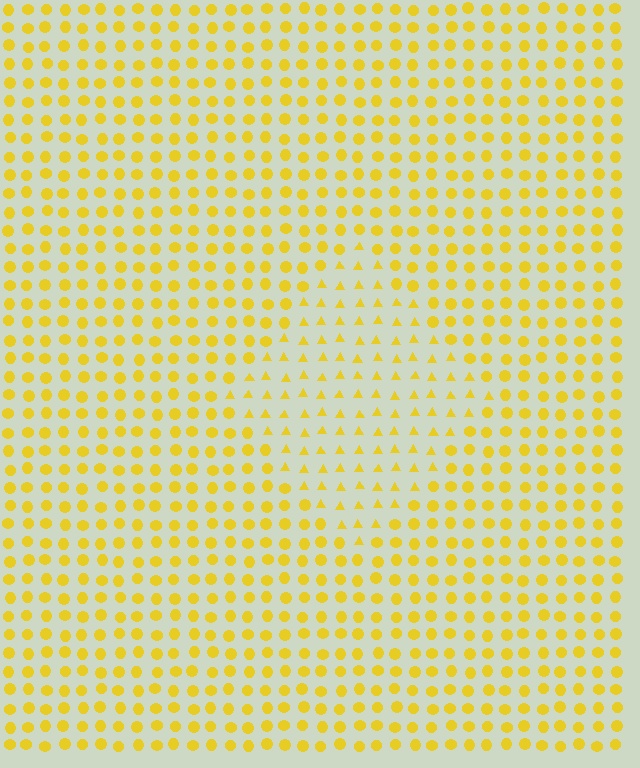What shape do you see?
I see a diamond.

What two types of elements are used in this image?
The image uses triangles inside the diamond region and circles outside it.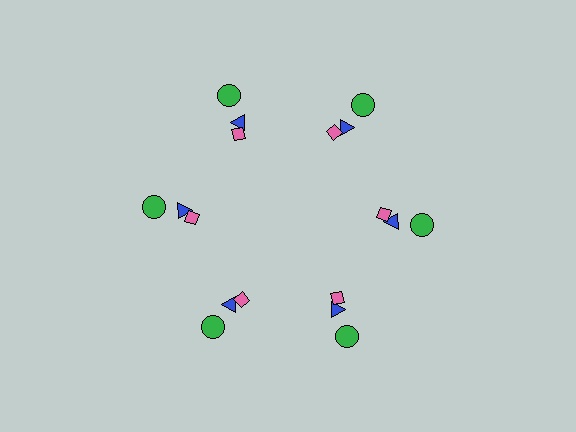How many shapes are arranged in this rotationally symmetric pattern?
There are 18 shapes, arranged in 6 groups of 3.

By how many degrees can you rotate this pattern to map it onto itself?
The pattern maps onto itself every 60 degrees of rotation.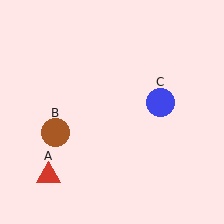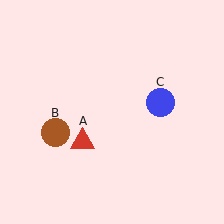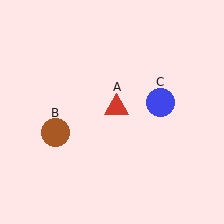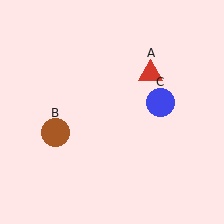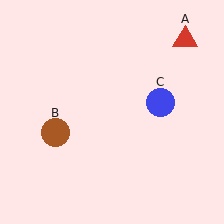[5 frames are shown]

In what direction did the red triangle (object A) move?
The red triangle (object A) moved up and to the right.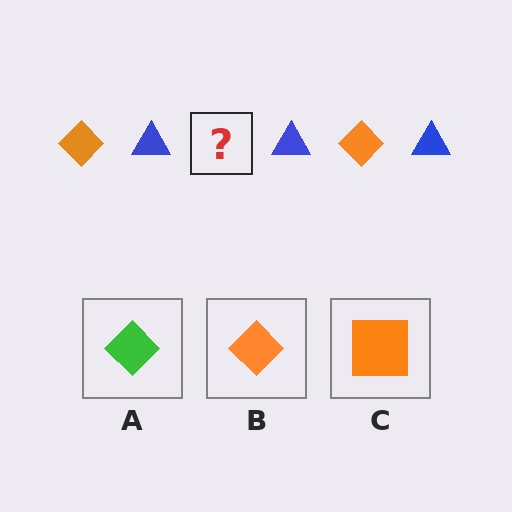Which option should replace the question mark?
Option B.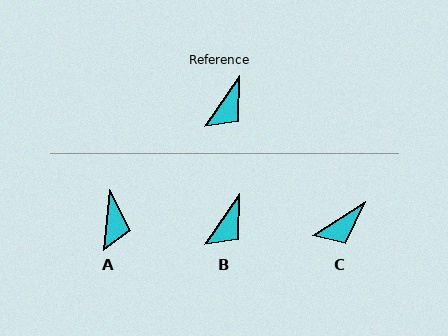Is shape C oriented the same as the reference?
No, it is off by about 23 degrees.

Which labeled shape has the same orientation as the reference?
B.